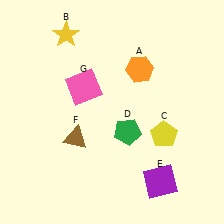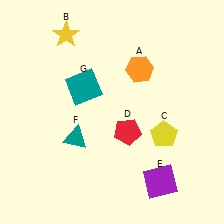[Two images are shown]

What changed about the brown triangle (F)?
In Image 1, F is brown. In Image 2, it changed to teal.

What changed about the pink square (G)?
In Image 1, G is pink. In Image 2, it changed to teal.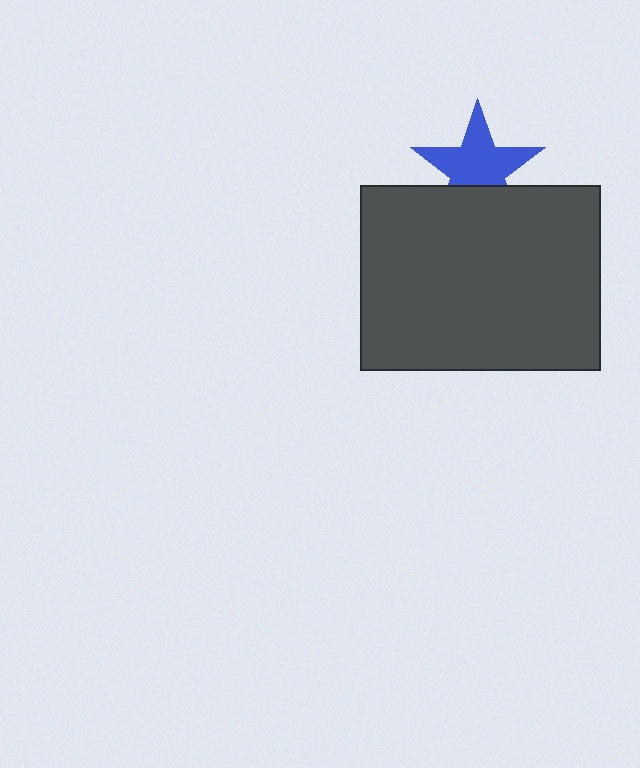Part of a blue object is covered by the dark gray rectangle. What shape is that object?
It is a star.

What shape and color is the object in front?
The object in front is a dark gray rectangle.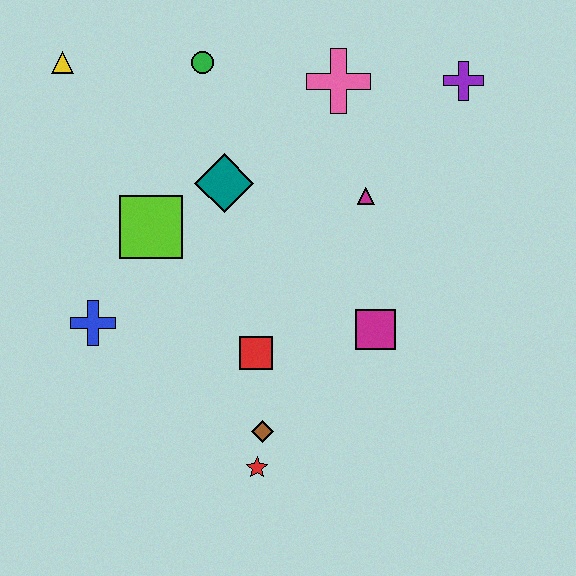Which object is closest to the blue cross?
The lime square is closest to the blue cross.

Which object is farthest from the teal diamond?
The red star is farthest from the teal diamond.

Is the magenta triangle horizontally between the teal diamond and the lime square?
No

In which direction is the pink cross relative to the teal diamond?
The pink cross is to the right of the teal diamond.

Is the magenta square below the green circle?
Yes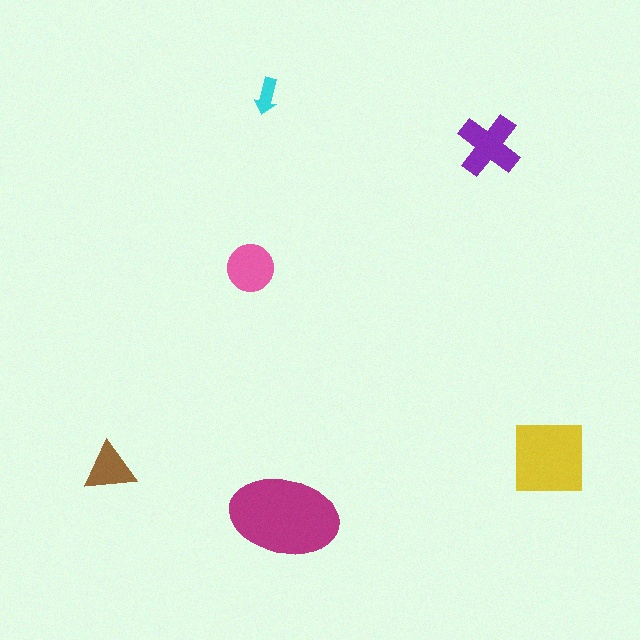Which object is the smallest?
The cyan arrow.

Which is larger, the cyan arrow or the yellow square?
The yellow square.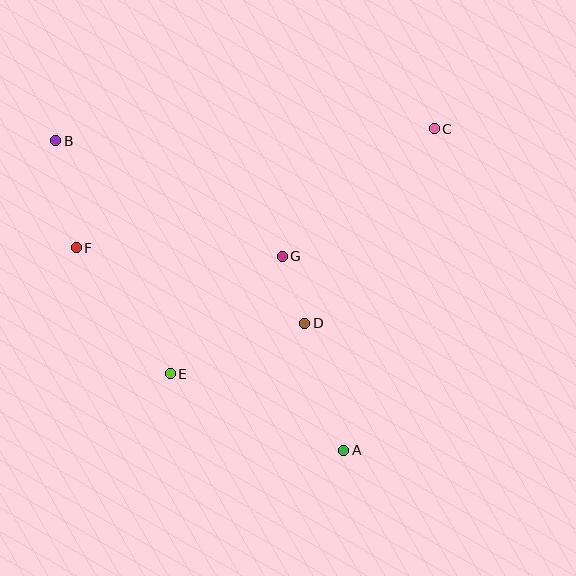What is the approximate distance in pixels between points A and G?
The distance between A and G is approximately 203 pixels.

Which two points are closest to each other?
Points D and G are closest to each other.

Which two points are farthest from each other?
Points A and B are farthest from each other.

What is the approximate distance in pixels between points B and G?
The distance between B and G is approximately 254 pixels.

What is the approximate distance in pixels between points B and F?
The distance between B and F is approximately 109 pixels.